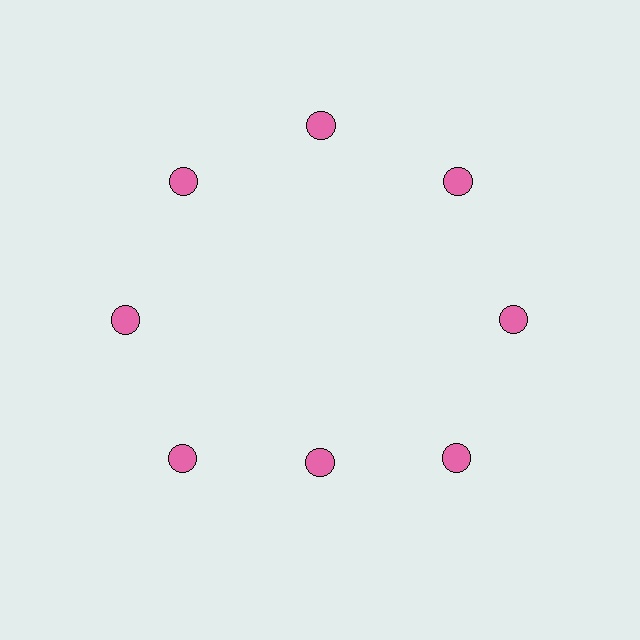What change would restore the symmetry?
The symmetry would be restored by moving it outward, back onto the ring so that all 8 circles sit at equal angles and equal distance from the center.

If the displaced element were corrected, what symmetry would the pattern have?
It would have 8-fold rotational symmetry — the pattern would map onto itself every 45 degrees.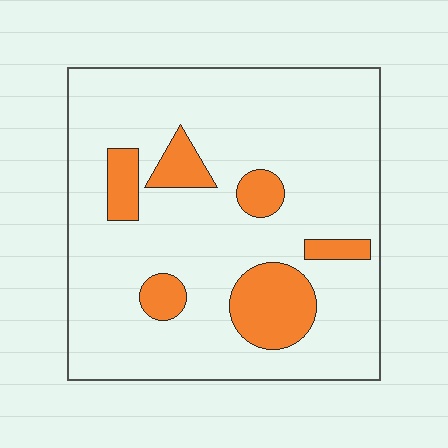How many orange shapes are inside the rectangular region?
6.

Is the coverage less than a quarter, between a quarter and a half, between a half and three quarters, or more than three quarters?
Less than a quarter.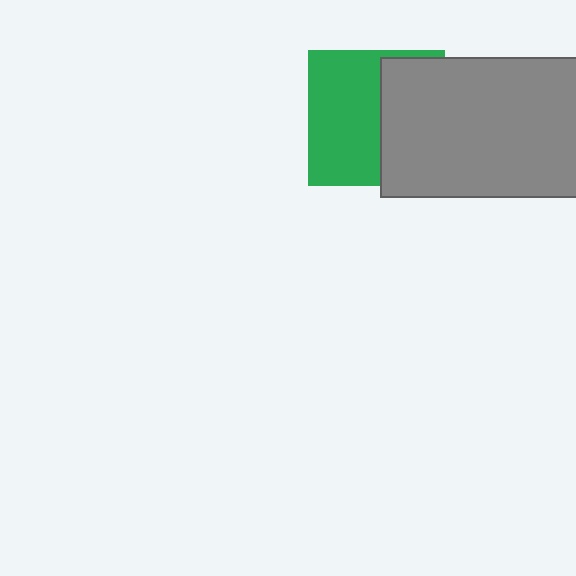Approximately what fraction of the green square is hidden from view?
Roughly 45% of the green square is hidden behind the gray rectangle.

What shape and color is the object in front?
The object in front is a gray rectangle.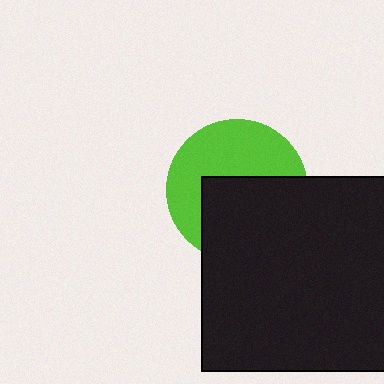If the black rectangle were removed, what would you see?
You would see the complete lime circle.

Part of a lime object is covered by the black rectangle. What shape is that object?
It is a circle.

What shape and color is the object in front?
The object in front is a black rectangle.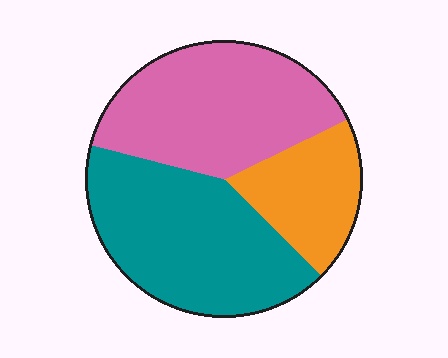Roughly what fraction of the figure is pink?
Pink covers roughly 40% of the figure.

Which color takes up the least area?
Orange, at roughly 20%.